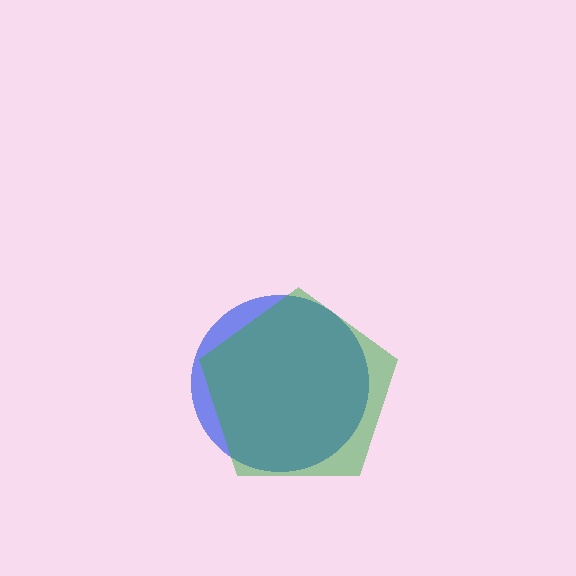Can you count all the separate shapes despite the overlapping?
Yes, there are 2 separate shapes.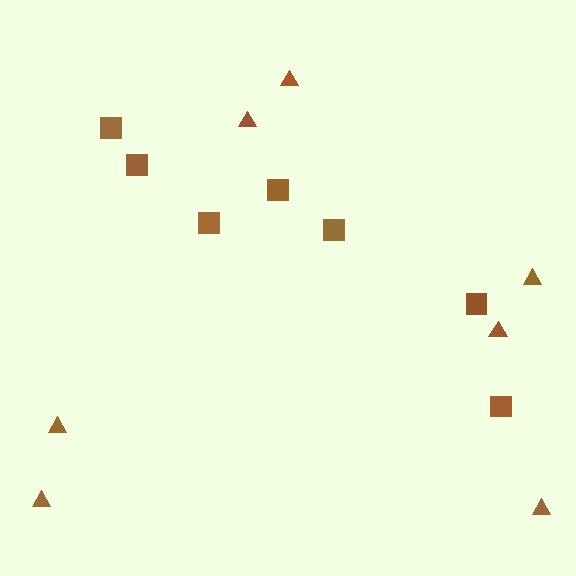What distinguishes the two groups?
There are 2 groups: one group of triangles (7) and one group of squares (7).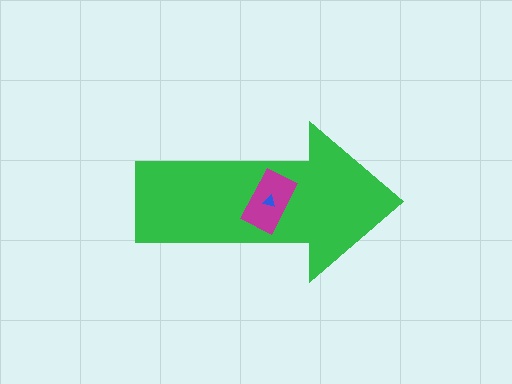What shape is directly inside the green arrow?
The magenta rectangle.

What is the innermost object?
The blue triangle.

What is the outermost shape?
The green arrow.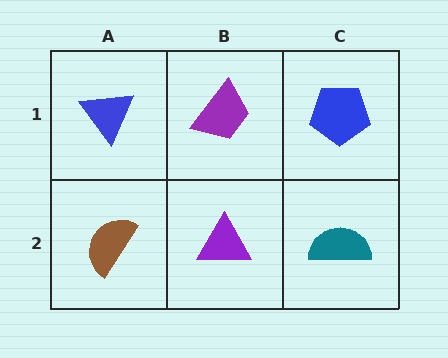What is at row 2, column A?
A brown semicircle.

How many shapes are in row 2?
3 shapes.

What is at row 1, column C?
A blue pentagon.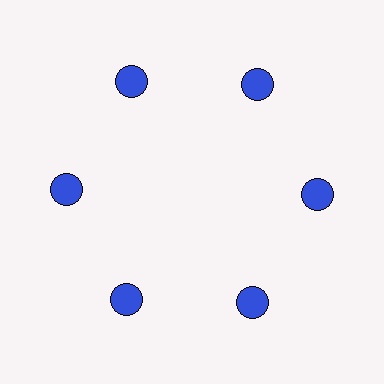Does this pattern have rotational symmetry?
Yes, this pattern has 6-fold rotational symmetry. It looks the same after rotating 60 degrees around the center.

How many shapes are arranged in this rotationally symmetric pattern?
There are 6 shapes, arranged in 6 groups of 1.